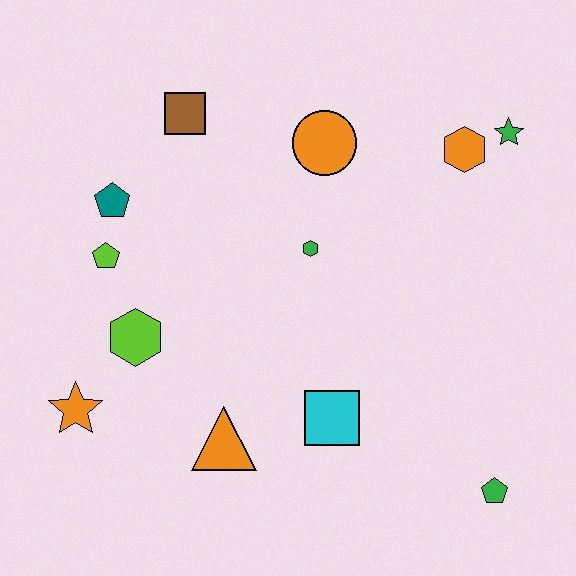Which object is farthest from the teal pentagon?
The green pentagon is farthest from the teal pentagon.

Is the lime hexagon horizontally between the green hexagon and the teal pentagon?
Yes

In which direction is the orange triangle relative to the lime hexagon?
The orange triangle is below the lime hexagon.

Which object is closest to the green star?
The orange hexagon is closest to the green star.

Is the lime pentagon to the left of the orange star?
No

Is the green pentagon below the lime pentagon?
Yes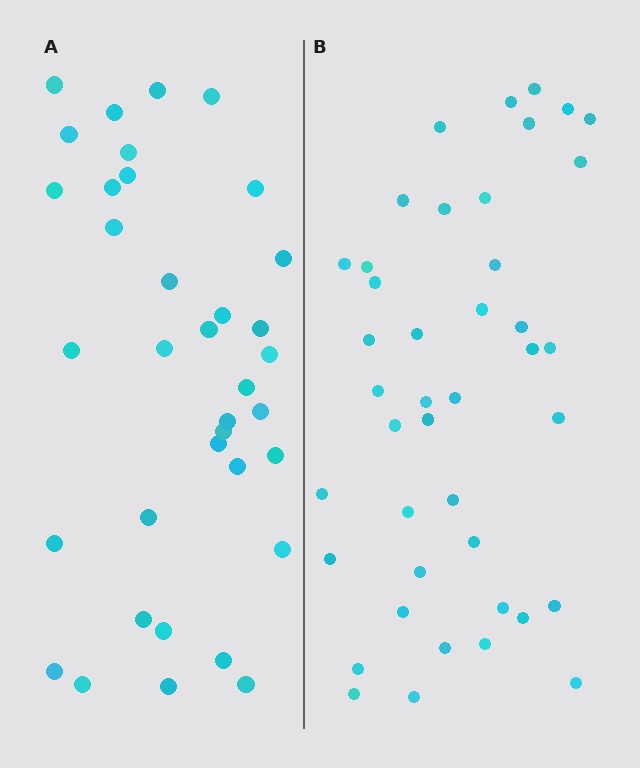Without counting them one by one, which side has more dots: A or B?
Region B (the right region) has more dots.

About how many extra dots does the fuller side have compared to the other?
Region B has about 6 more dots than region A.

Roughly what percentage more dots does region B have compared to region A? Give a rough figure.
About 15% more.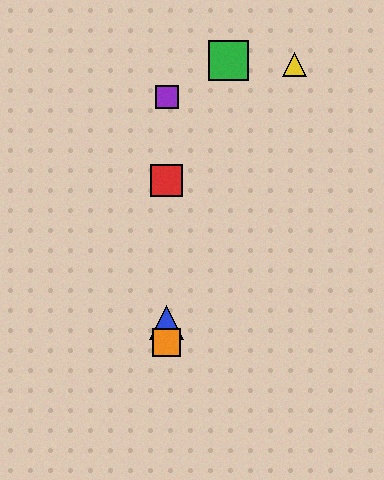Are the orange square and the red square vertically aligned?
Yes, both are at x≈167.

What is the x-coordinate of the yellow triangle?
The yellow triangle is at x≈295.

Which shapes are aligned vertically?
The red square, the blue triangle, the purple square, the orange square are aligned vertically.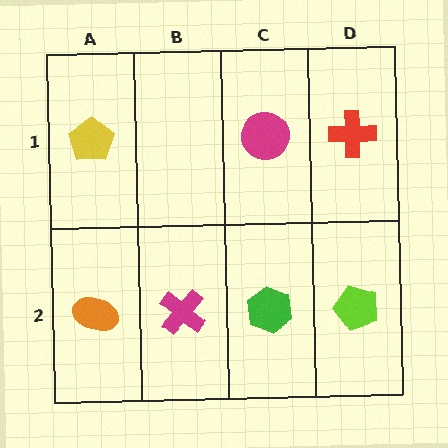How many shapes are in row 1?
3 shapes.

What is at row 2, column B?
A magenta cross.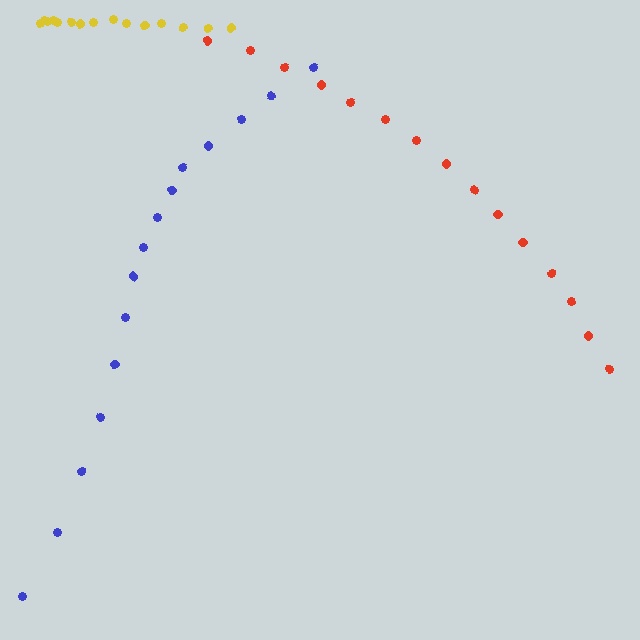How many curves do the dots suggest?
There are 3 distinct paths.